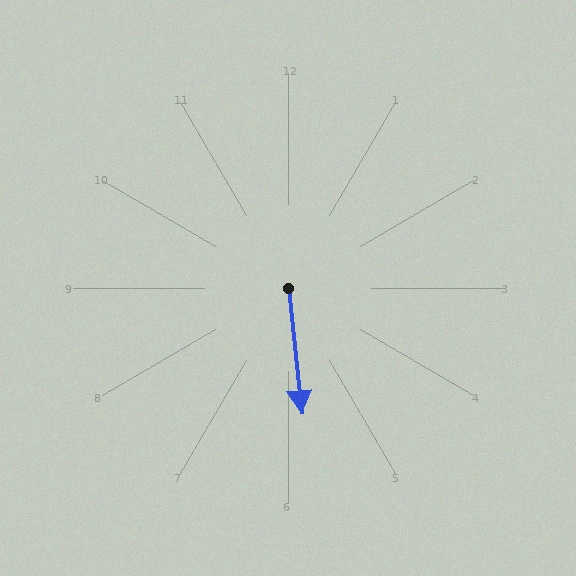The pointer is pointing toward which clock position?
Roughly 6 o'clock.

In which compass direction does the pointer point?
South.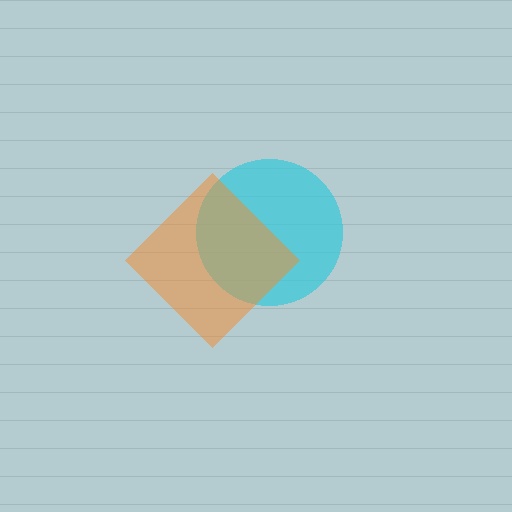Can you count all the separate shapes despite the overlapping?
Yes, there are 2 separate shapes.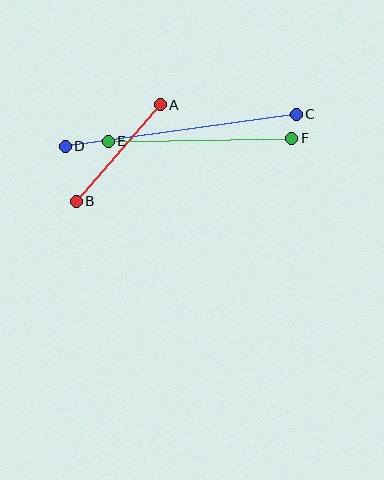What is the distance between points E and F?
The distance is approximately 184 pixels.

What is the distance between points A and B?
The distance is approximately 129 pixels.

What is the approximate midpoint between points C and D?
The midpoint is at approximately (181, 130) pixels.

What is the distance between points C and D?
The distance is approximately 233 pixels.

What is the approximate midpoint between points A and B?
The midpoint is at approximately (118, 153) pixels.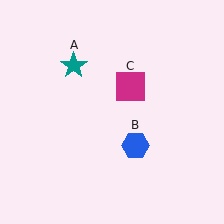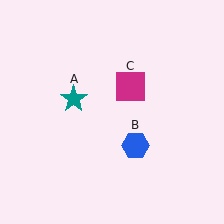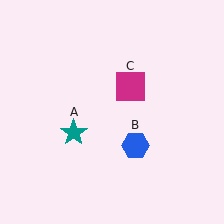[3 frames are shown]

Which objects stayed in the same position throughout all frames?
Blue hexagon (object B) and magenta square (object C) remained stationary.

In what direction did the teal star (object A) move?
The teal star (object A) moved down.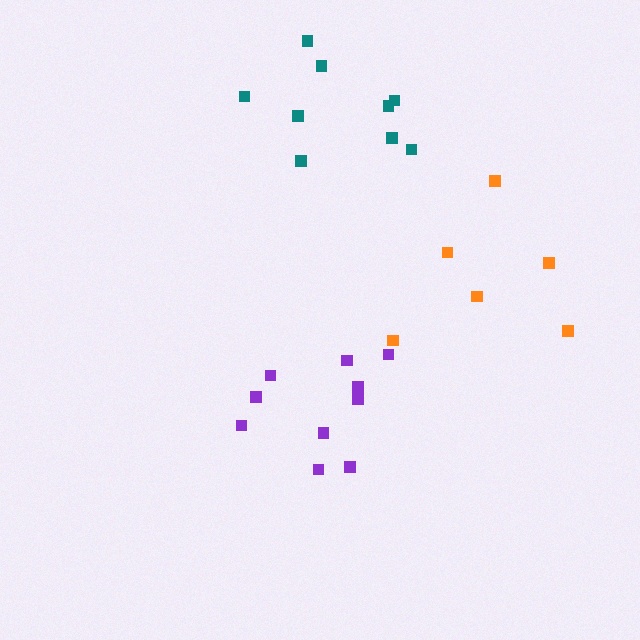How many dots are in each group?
Group 1: 10 dots, Group 2: 9 dots, Group 3: 6 dots (25 total).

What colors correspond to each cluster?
The clusters are colored: purple, teal, orange.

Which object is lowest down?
The purple cluster is bottommost.